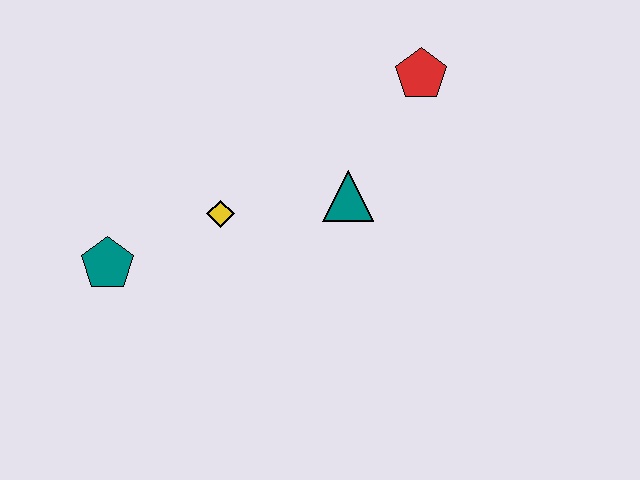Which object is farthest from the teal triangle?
The teal pentagon is farthest from the teal triangle.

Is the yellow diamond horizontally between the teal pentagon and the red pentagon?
Yes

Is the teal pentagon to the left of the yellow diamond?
Yes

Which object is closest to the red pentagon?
The teal triangle is closest to the red pentagon.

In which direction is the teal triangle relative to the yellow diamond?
The teal triangle is to the right of the yellow diamond.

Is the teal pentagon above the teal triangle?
No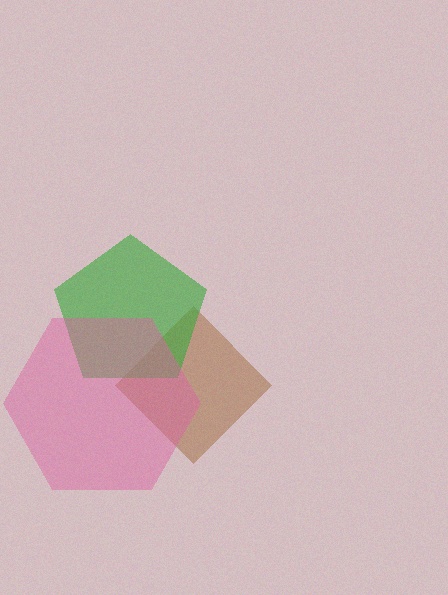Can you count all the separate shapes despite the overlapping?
Yes, there are 3 separate shapes.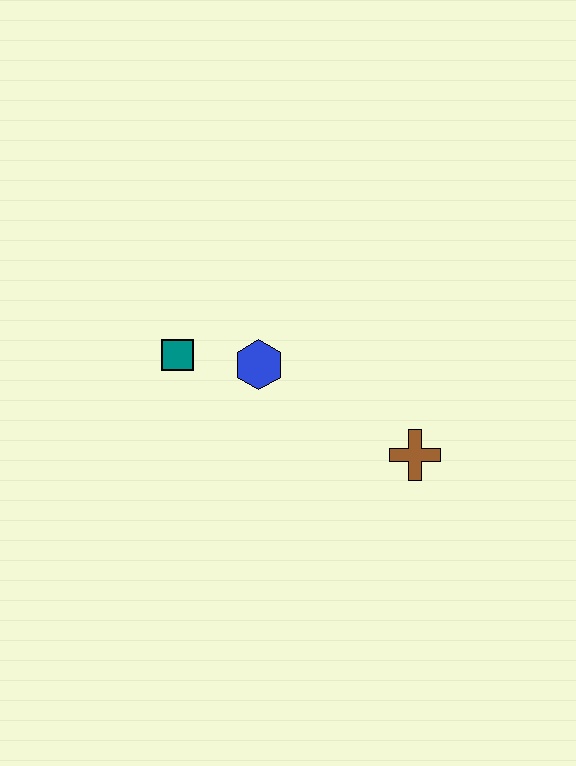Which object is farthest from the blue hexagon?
The brown cross is farthest from the blue hexagon.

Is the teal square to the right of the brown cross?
No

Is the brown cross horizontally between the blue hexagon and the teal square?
No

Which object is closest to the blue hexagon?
The teal square is closest to the blue hexagon.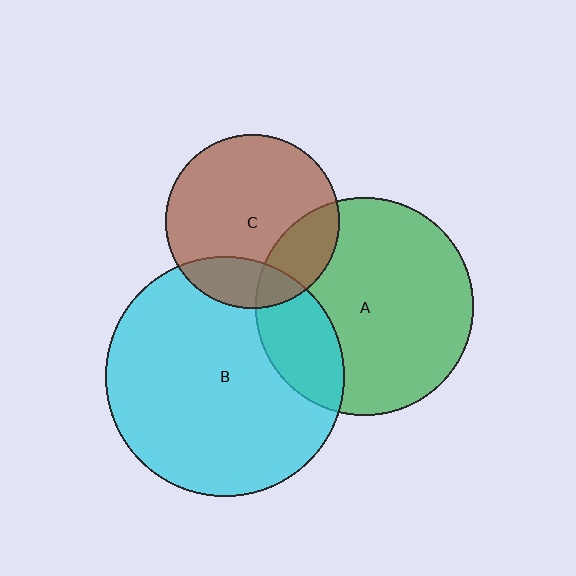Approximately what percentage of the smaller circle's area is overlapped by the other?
Approximately 20%.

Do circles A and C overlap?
Yes.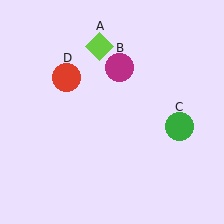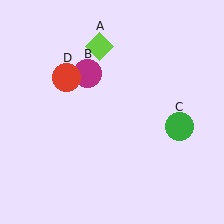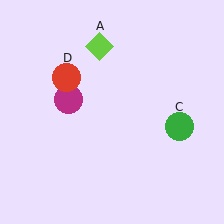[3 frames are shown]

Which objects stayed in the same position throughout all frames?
Lime diamond (object A) and green circle (object C) and red circle (object D) remained stationary.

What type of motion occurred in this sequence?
The magenta circle (object B) rotated counterclockwise around the center of the scene.